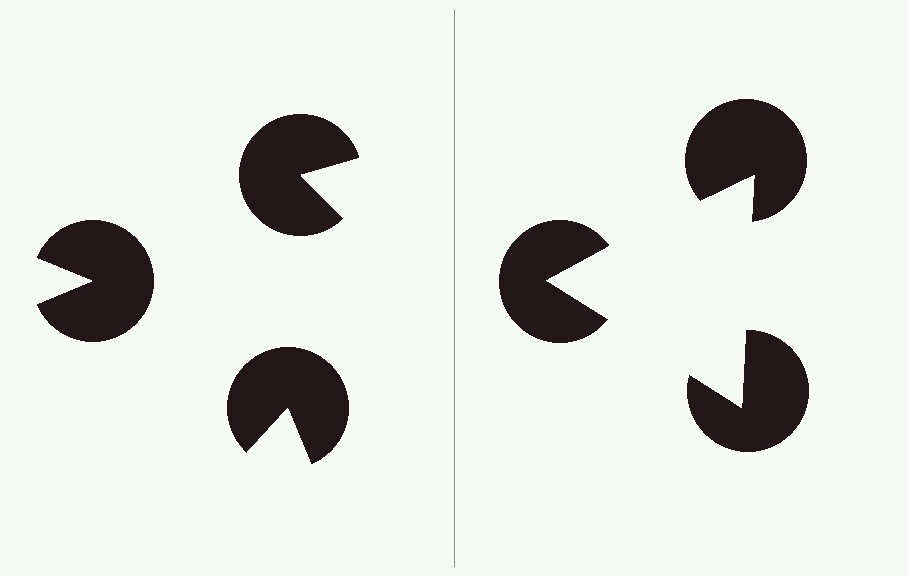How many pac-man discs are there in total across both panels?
6 — 3 on each side.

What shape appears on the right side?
An illusory triangle.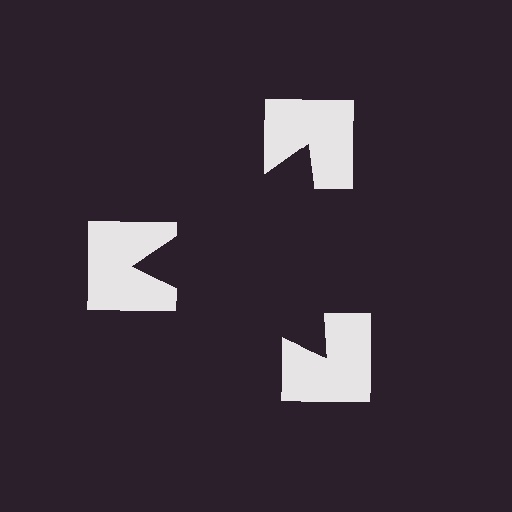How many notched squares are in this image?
There are 3 — one at each vertex of the illusory triangle.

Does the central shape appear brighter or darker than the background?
It typically appears slightly darker than the background, even though no actual brightness change is drawn.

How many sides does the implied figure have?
3 sides.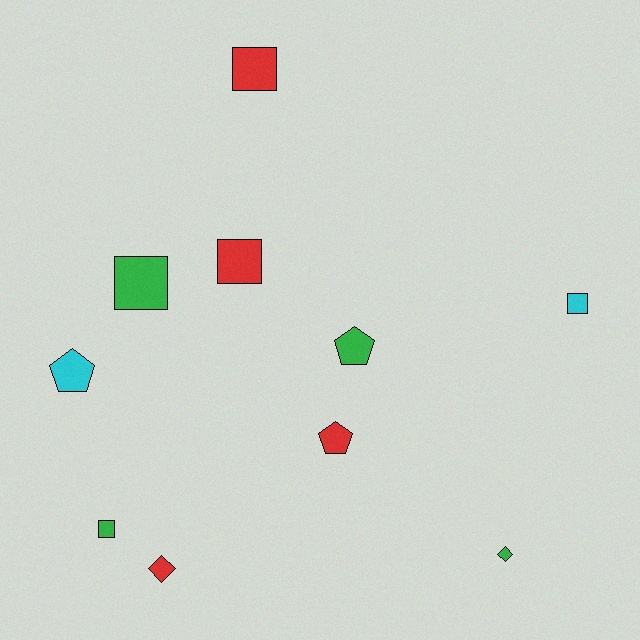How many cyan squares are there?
There is 1 cyan square.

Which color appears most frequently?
Red, with 4 objects.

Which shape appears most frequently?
Square, with 5 objects.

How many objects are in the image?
There are 10 objects.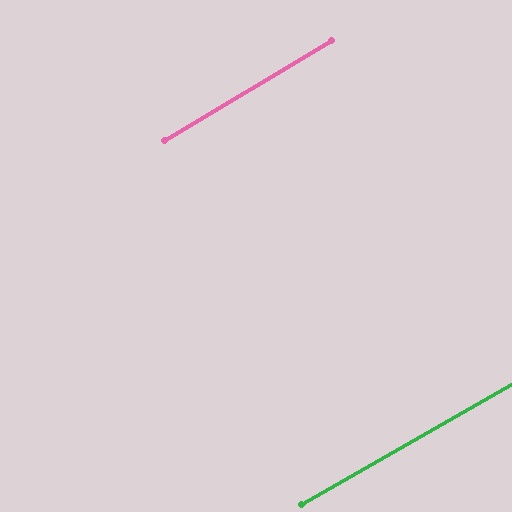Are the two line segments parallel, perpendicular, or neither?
Parallel — their directions differ by only 1.3°.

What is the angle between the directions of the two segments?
Approximately 1 degree.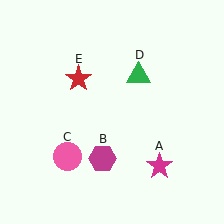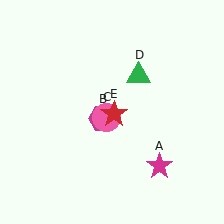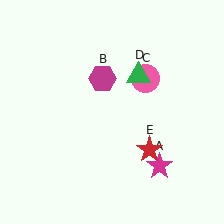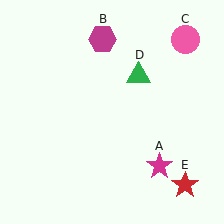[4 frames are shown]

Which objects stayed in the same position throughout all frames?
Magenta star (object A) and green triangle (object D) remained stationary.